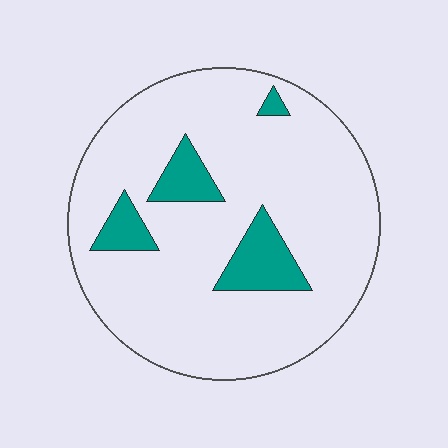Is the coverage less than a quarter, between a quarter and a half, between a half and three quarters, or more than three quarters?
Less than a quarter.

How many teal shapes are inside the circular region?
4.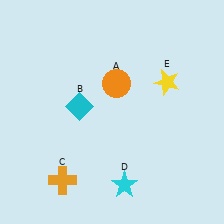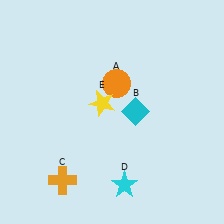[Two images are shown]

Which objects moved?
The objects that moved are: the cyan diamond (B), the yellow star (E).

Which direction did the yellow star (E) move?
The yellow star (E) moved left.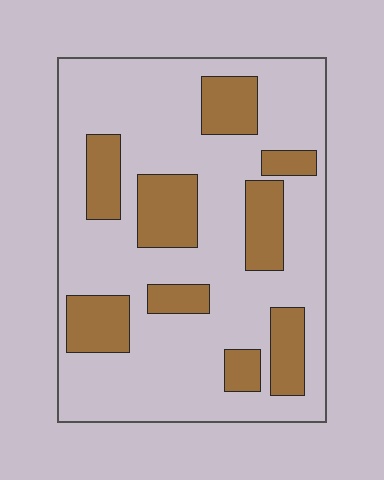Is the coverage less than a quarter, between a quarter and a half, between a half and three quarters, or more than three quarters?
Between a quarter and a half.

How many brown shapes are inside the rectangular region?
9.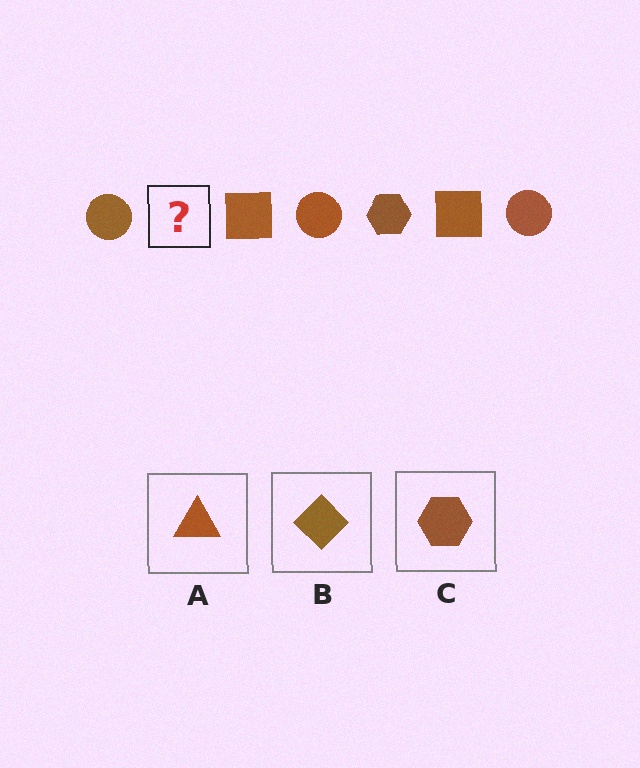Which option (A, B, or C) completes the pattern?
C.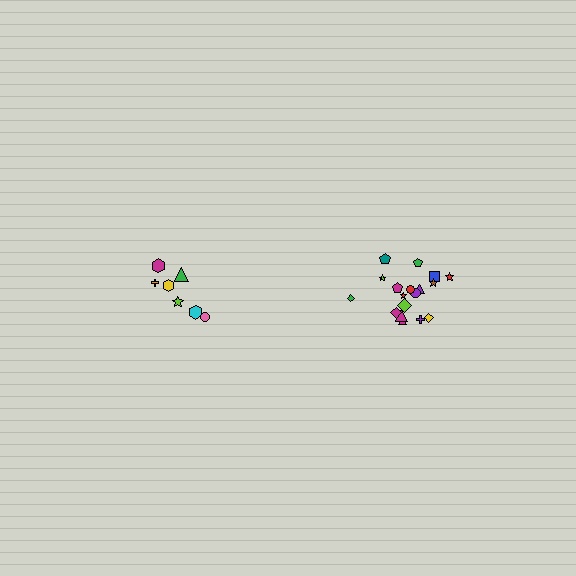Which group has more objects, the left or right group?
The right group.